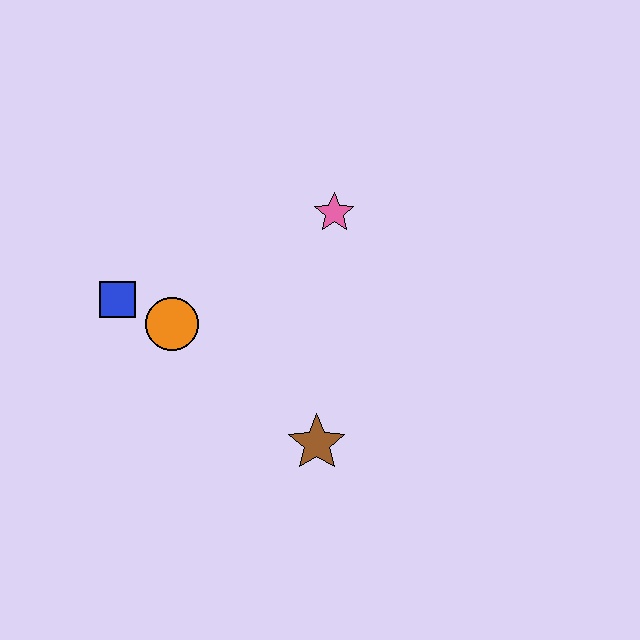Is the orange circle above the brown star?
Yes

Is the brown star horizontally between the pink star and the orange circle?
Yes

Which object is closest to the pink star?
The orange circle is closest to the pink star.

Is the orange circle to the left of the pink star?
Yes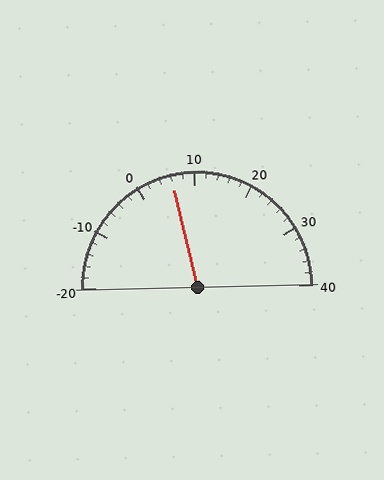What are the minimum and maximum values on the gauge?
The gauge ranges from -20 to 40.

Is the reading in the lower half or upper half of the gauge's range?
The reading is in the lower half of the range (-20 to 40).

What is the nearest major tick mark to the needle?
The nearest major tick mark is 10.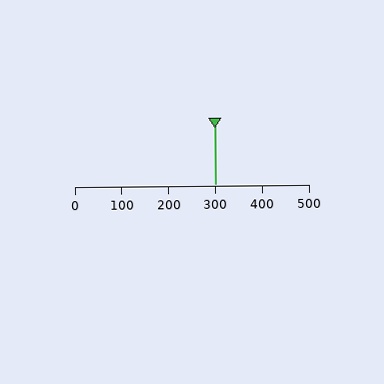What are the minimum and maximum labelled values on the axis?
The axis runs from 0 to 500.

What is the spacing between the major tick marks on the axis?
The major ticks are spaced 100 apart.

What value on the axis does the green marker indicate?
The marker indicates approximately 300.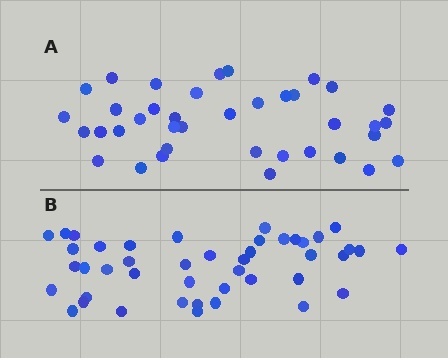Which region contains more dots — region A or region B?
Region B (the bottom region) has more dots.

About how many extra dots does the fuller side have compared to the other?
Region B has about 6 more dots than region A.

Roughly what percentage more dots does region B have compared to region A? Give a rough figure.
About 15% more.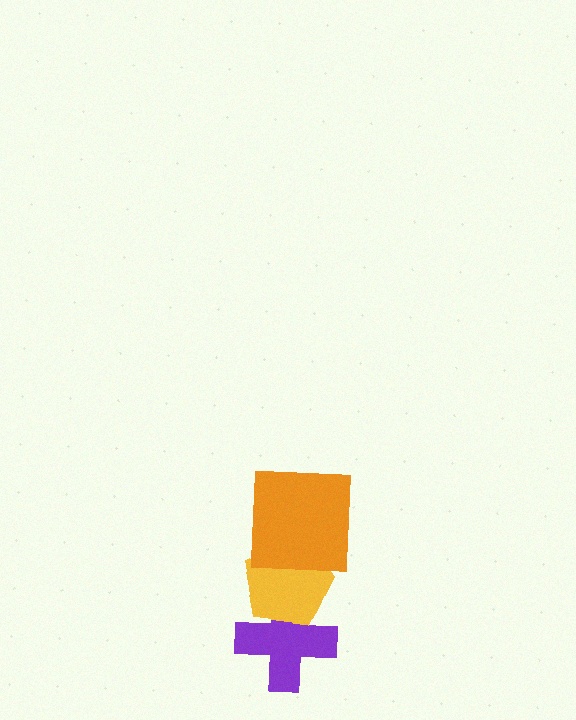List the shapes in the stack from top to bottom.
From top to bottom: the orange square, the yellow pentagon, the purple cross.